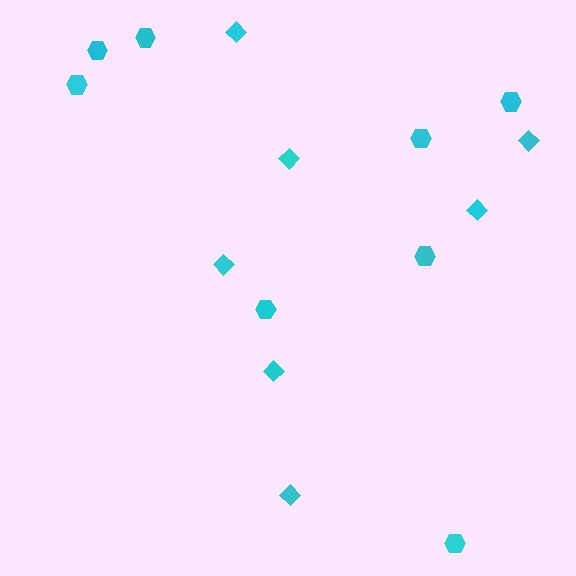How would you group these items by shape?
There are 2 groups: one group of diamonds (7) and one group of hexagons (8).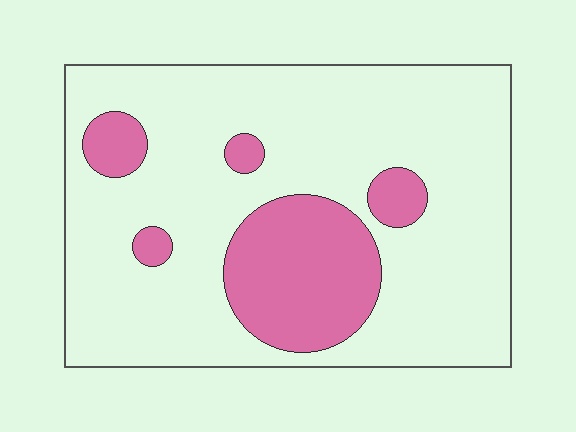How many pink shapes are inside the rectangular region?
5.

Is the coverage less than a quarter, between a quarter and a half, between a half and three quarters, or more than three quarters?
Less than a quarter.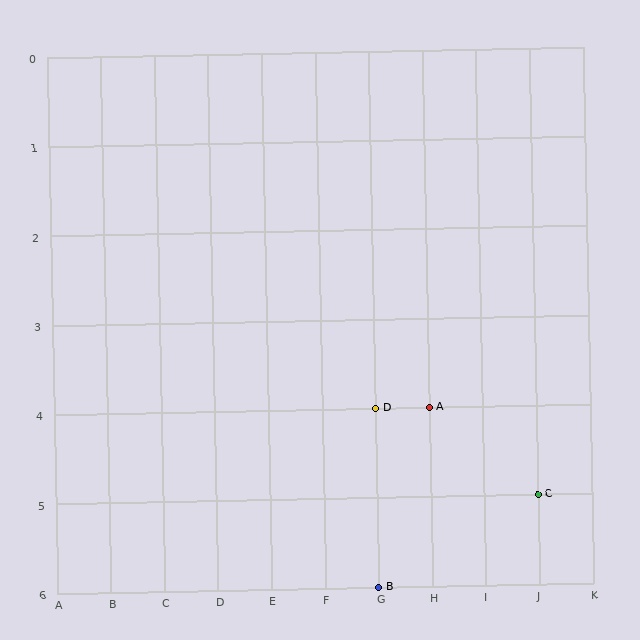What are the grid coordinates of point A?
Point A is at grid coordinates (H, 4).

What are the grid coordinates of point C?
Point C is at grid coordinates (J, 5).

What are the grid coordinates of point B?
Point B is at grid coordinates (G, 6).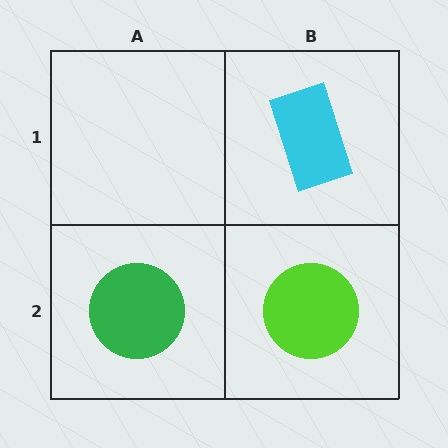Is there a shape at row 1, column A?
No, that cell is empty.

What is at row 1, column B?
A cyan rectangle.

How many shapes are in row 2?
2 shapes.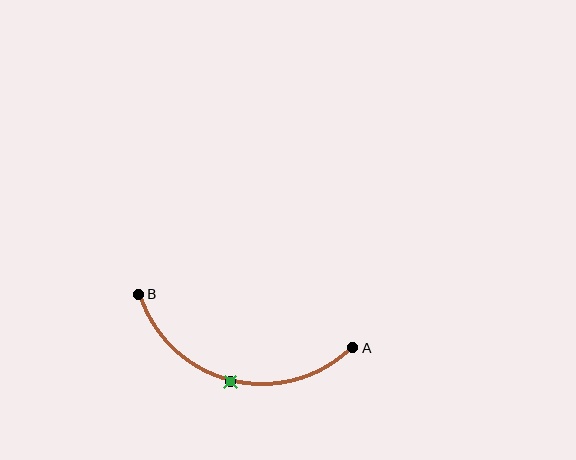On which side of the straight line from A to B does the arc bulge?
The arc bulges below the straight line connecting A and B.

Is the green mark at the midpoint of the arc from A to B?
Yes. The green mark lies on the arc at equal arc-length from both A and B — it is the arc midpoint.